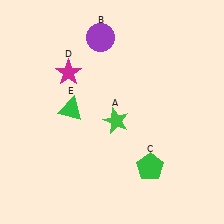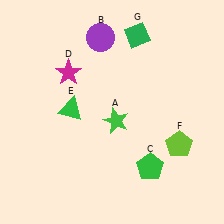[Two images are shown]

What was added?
A lime pentagon (F), a green diamond (G) were added in Image 2.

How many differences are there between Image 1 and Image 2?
There are 2 differences between the two images.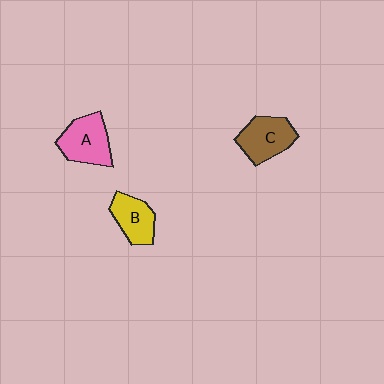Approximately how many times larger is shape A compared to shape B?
Approximately 1.2 times.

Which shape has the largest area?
Shape A (pink).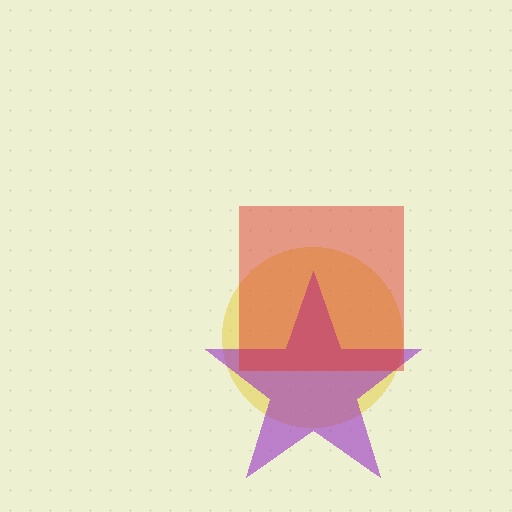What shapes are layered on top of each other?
The layered shapes are: a yellow circle, a purple star, a red square.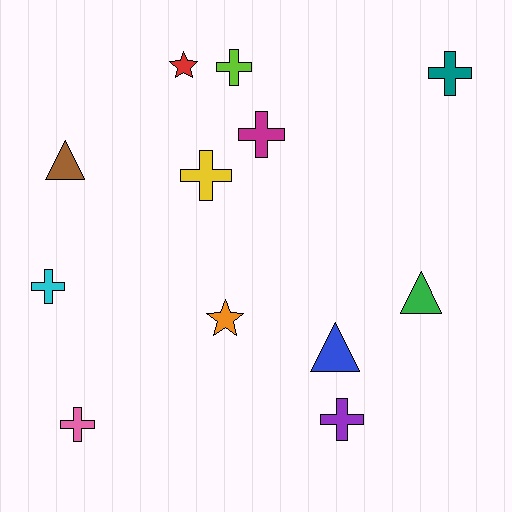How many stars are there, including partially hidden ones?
There are 2 stars.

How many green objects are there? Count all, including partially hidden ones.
There is 1 green object.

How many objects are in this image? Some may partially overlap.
There are 12 objects.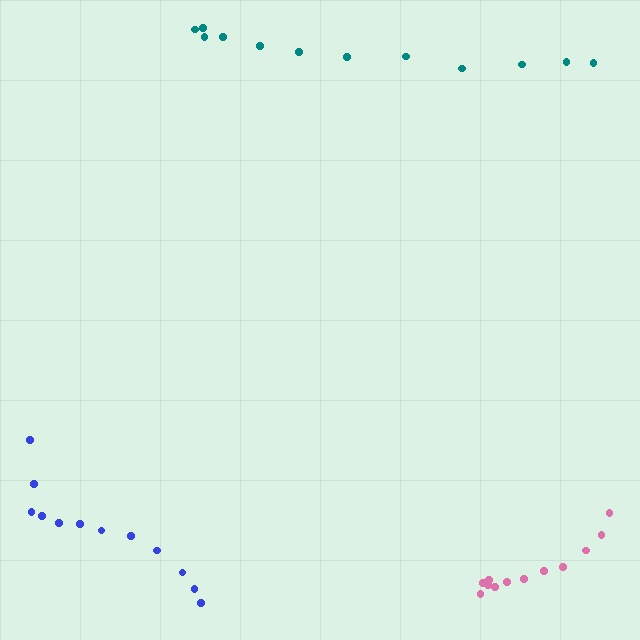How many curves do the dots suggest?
There are 3 distinct paths.